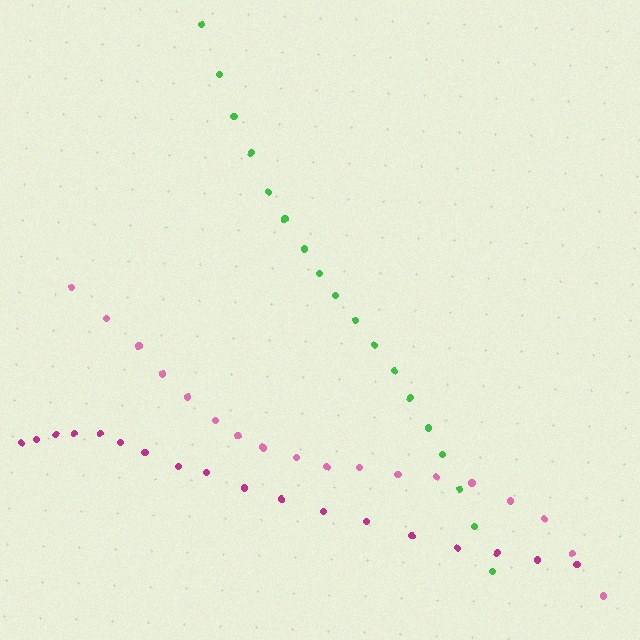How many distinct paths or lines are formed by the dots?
There are 3 distinct paths.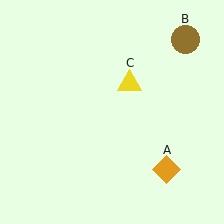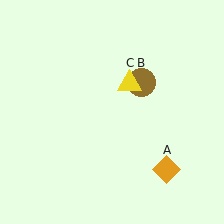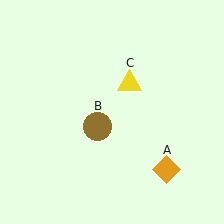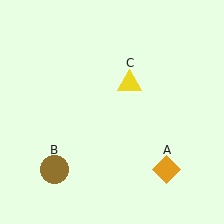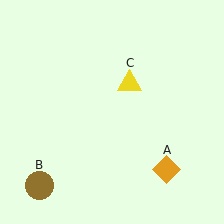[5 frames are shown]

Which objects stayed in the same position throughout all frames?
Orange diamond (object A) and yellow triangle (object C) remained stationary.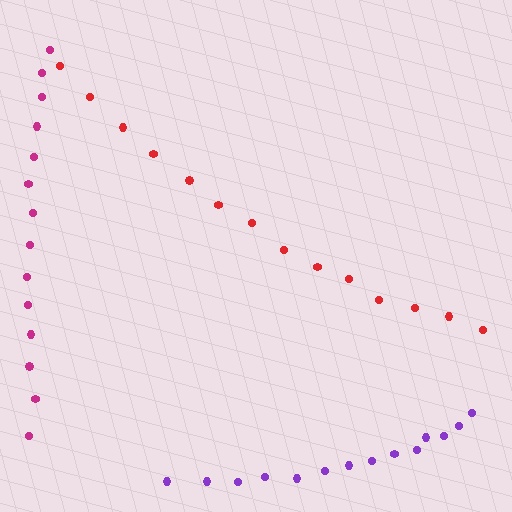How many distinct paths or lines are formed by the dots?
There are 3 distinct paths.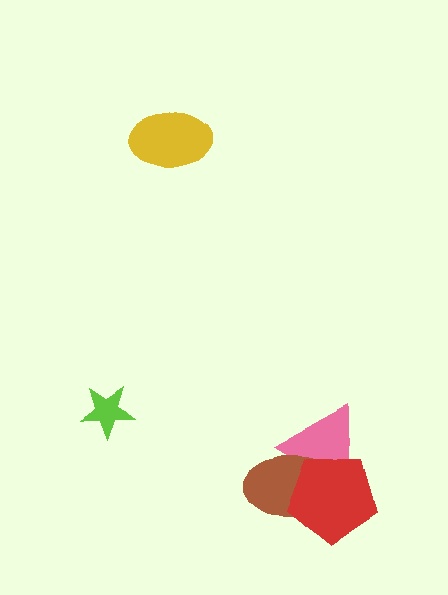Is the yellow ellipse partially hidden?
No, no other shape covers it.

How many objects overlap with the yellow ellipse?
0 objects overlap with the yellow ellipse.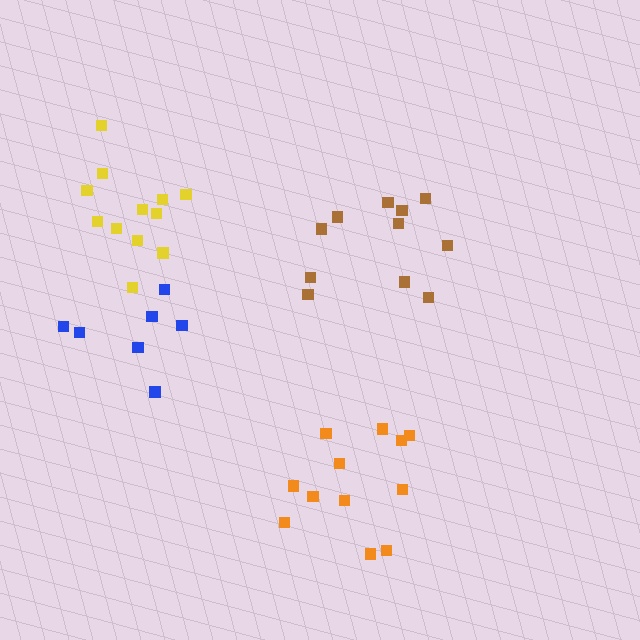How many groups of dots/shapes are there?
There are 4 groups.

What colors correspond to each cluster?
The clusters are colored: brown, yellow, orange, blue.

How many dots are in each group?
Group 1: 11 dots, Group 2: 12 dots, Group 3: 12 dots, Group 4: 7 dots (42 total).